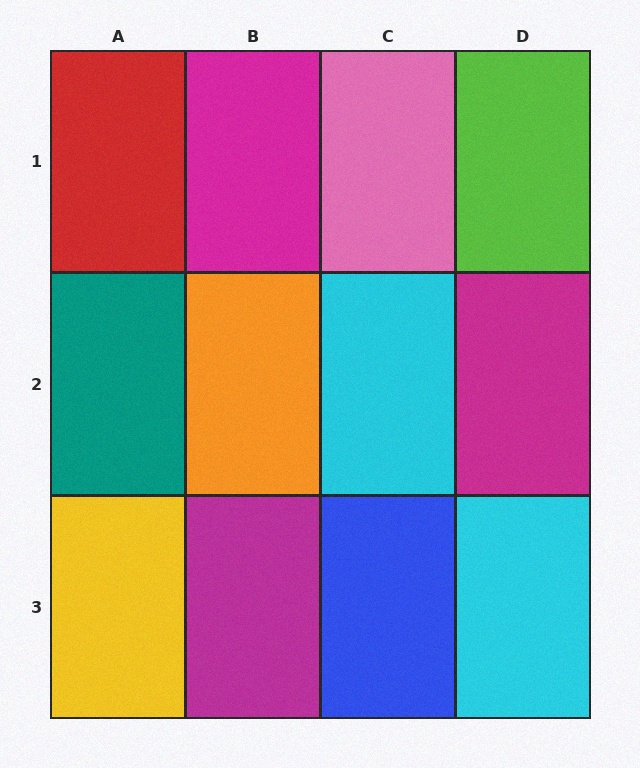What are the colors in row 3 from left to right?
Yellow, magenta, blue, cyan.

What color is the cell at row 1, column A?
Red.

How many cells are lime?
1 cell is lime.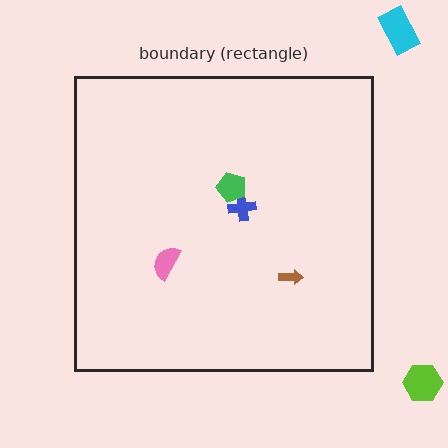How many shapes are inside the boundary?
4 inside, 2 outside.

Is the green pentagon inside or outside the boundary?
Inside.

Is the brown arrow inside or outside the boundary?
Inside.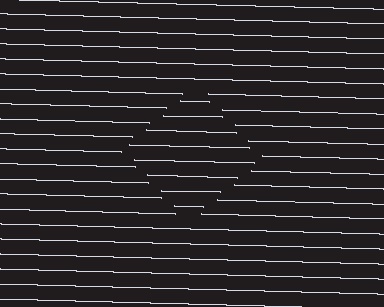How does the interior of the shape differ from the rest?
The interior of the shape contains the same grating, shifted by half a period — the contour is defined by the phase discontinuity where line-ends from the inner and outer gratings abut.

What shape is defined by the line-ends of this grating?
An illusory square. The interior of the shape contains the same grating, shifted by half a period — the contour is defined by the phase discontinuity where line-ends from the inner and outer gratings abut.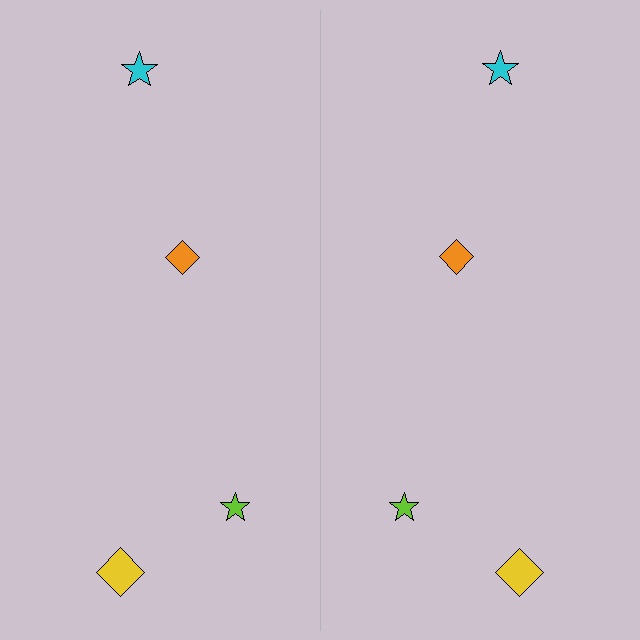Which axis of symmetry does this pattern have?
The pattern has a vertical axis of symmetry running through the center of the image.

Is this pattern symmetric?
Yes, this pattern has bilateral (reflection) symmetry.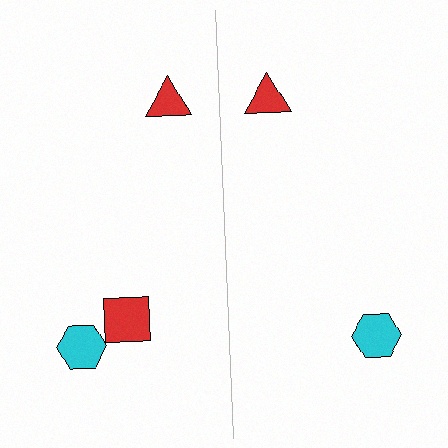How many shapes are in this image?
There are 5 shapes in this image.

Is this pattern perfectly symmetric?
No, the pattern is not perfectly symmetric. A red square is missing from the right side.